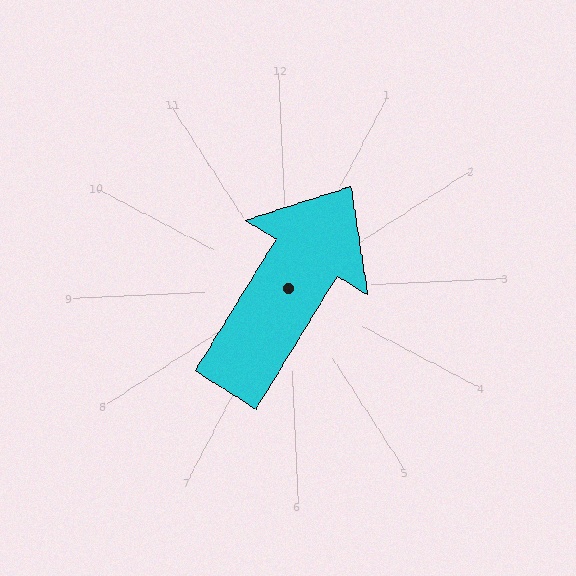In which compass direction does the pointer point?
Northeast.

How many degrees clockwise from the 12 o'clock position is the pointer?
Approximately 34 degrees.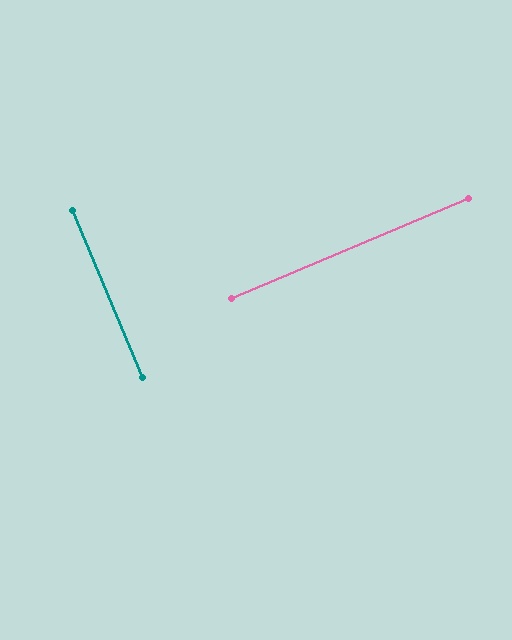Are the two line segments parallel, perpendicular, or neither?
Perpendicular — they meet at approximately 90°.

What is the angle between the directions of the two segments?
Approximately 90 degrees.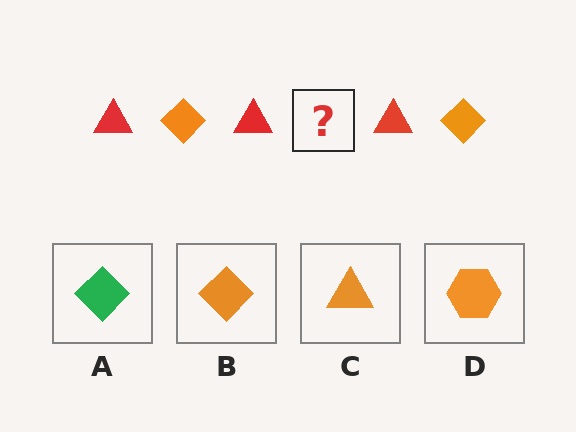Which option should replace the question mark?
Option B.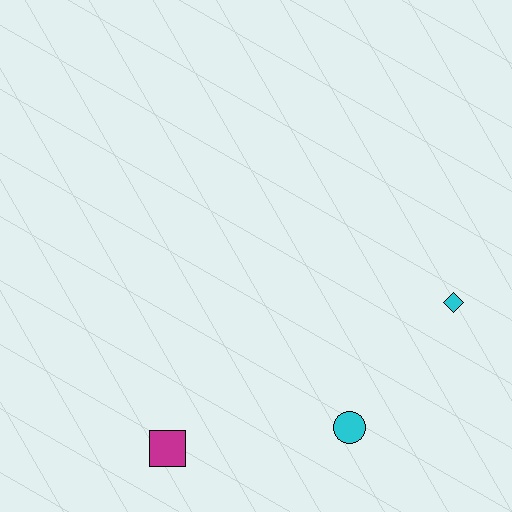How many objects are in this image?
There are 3 objects.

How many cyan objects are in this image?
There are 2 cyan objects.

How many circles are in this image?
There is 1 circle.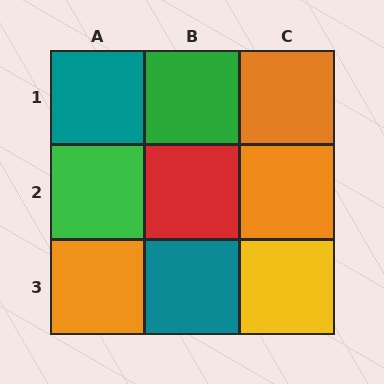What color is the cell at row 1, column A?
Teal.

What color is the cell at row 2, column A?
Green.